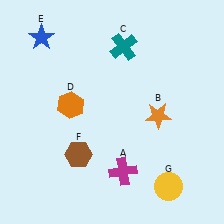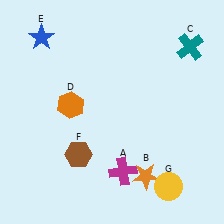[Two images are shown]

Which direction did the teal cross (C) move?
The teal cross (C) moved right.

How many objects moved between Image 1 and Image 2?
2 objects moved between the two images.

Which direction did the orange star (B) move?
The orange star (B) moved down.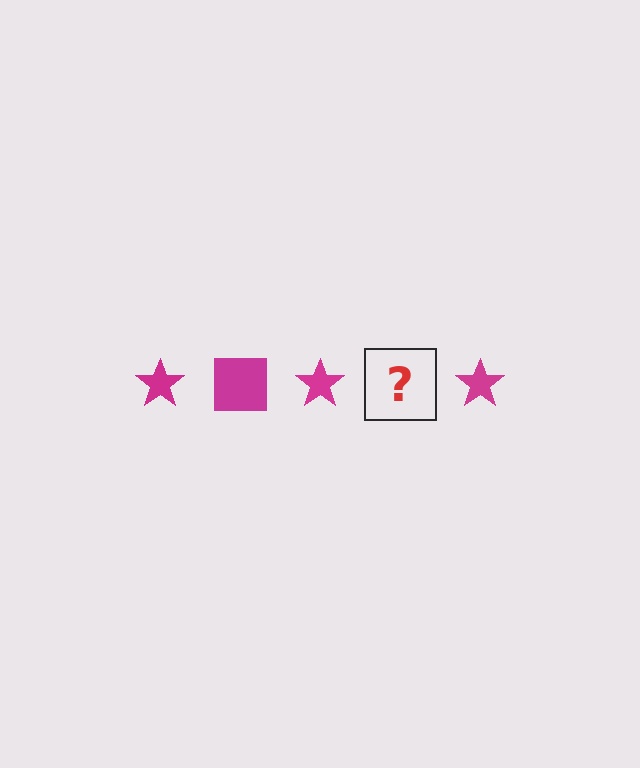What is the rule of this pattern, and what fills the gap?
The rule is that the pattern cycles through star, square shapes in magenta. The gap should be filled with a magenta square.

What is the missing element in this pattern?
The missing element is a magenta square.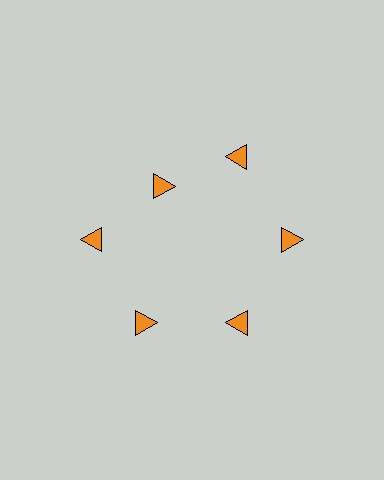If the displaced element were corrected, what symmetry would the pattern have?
It would have 6-fold rotational symmetry — the pattern would map onto itself every 60 degrees.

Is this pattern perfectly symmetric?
No. The 6 orange triangles are arranged in a ring, but one element near the 11 o'clock position is pulled inward toward the center, breaking the 6-fold rotational symmetry.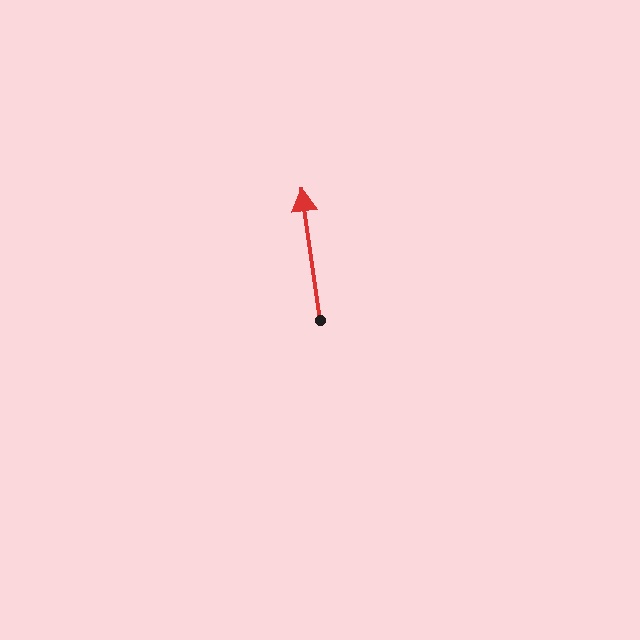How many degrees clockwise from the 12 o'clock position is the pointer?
Approximately 352 degrees.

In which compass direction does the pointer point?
North.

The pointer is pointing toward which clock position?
Roughly 12 o'clock.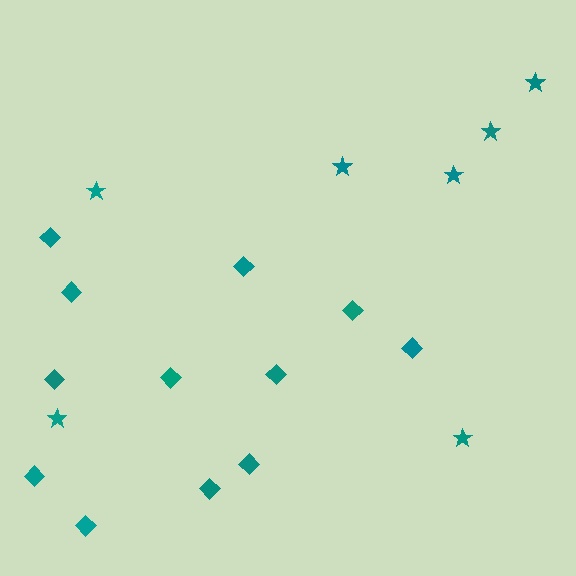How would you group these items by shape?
There are 2 groups: one group of stars (7) and one group of diamonds (12).